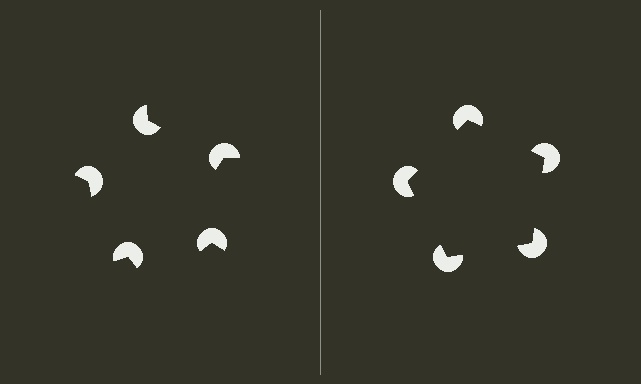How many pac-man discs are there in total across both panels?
10 — 5 on each side.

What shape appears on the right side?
An illusory pentagon.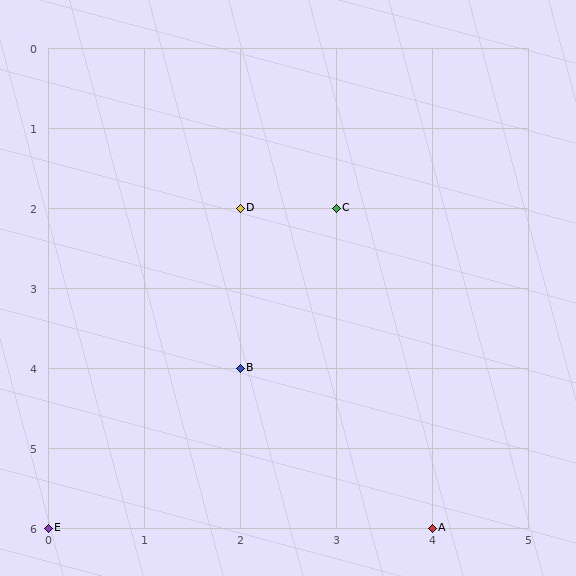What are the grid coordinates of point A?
Point A is at grid coordinates (4, 6).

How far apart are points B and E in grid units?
Points B and E are 2 columns and 2 rows apart (about 2.8 grid units diagonally).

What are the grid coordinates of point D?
Point D is at grid coordinates (2, 2).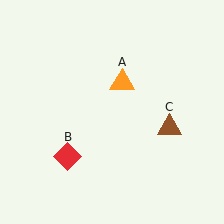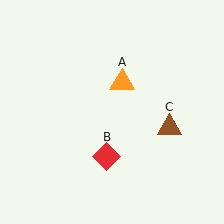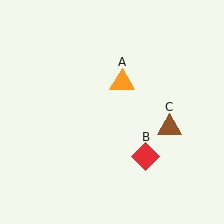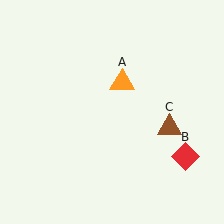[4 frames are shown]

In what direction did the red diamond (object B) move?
The red diamond (object B) moved right.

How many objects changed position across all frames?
1 object changed position: red diamond (object B).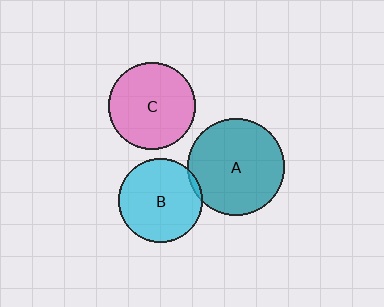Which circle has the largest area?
Circle A (teal).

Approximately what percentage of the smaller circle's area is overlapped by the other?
Approximately 5%.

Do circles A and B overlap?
Yes.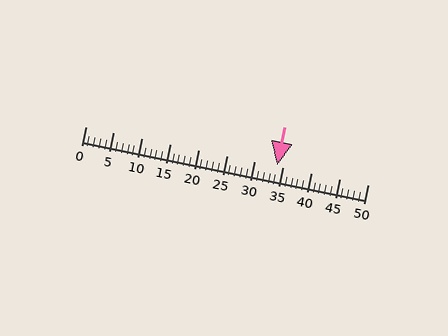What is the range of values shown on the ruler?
The ruler shows values from 0 to 50.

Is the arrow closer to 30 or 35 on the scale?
The arrow is closer to 35.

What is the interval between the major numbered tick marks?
The major tick marks are spaced 5 units apart.